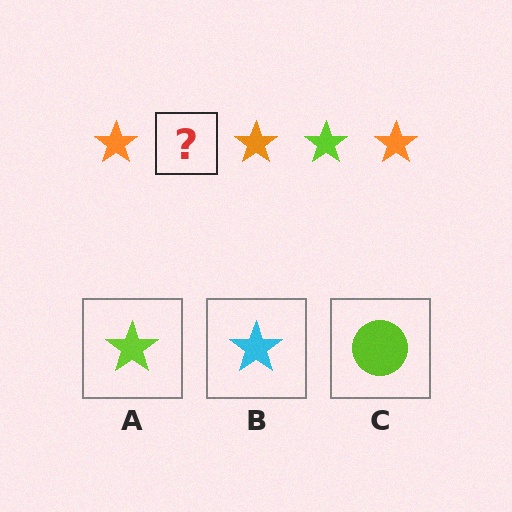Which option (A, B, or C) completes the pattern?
A.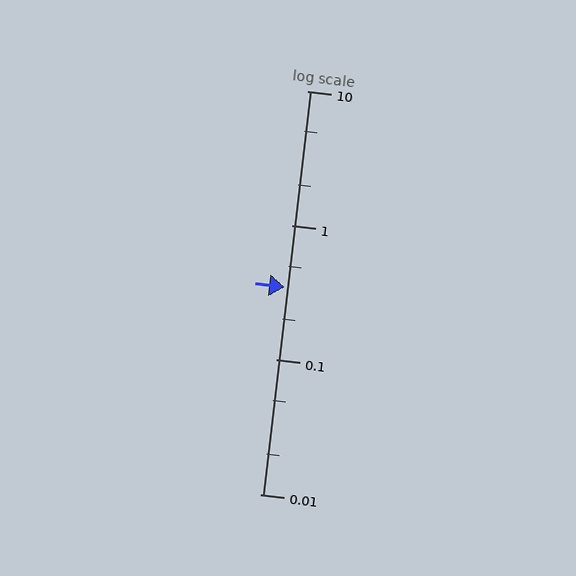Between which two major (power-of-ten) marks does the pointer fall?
The pointer is between 0.1 and 1.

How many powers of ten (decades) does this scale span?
The scale spans 3 decades, from 0.01 to 10.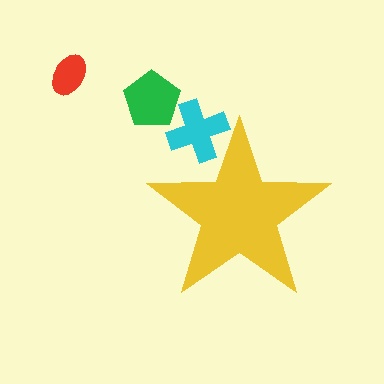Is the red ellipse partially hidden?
No, the red ellipse is fully visible.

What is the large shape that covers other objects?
A yellow star.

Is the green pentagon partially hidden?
No, the green pentagon is fully visible.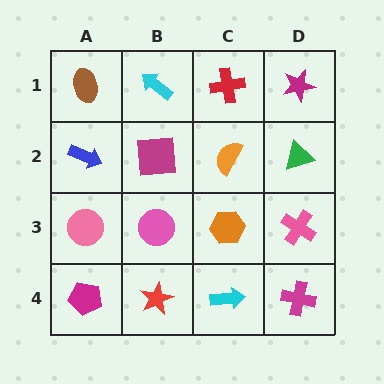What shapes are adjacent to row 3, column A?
A blue arrow (row 2, column A), a magenta pentagon (row 4, column A), a pink circle (row 3, column B).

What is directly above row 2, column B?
A cyan arrow.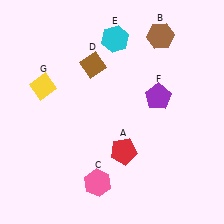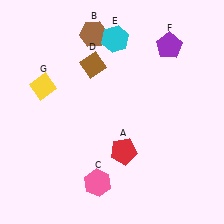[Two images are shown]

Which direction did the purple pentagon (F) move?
The purple pentagon (F) moved up.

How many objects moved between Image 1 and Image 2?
2 objects moved between the two images.